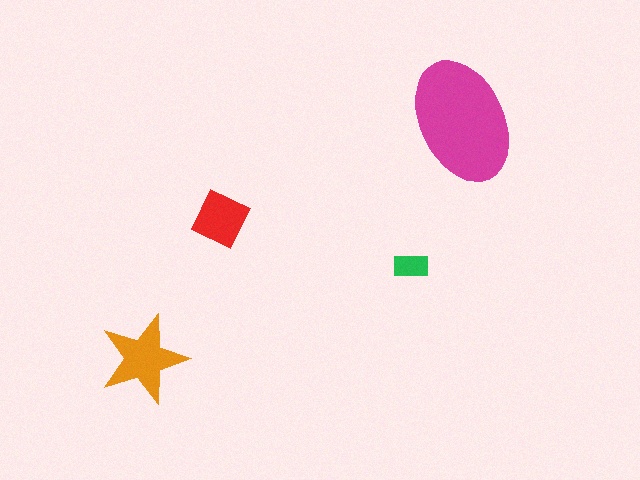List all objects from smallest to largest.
The green rectangle, the red diamond, the orange star, the magenta ellipse.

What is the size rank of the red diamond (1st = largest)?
3rd.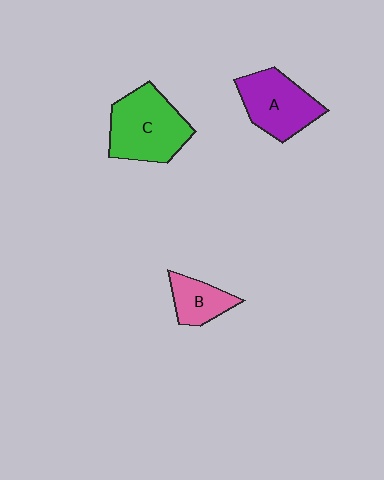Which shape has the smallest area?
Shape B (pink).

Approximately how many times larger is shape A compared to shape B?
Approximately 1.7 times.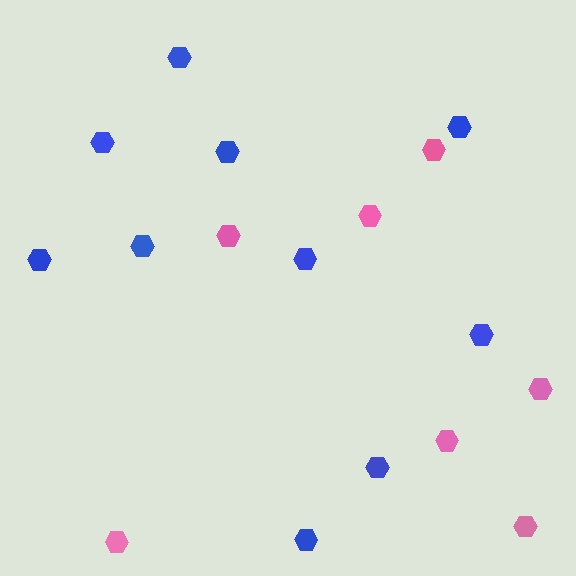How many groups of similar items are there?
There are 2 groups: one group of pink hexagons (7) and one group of blue hexagons (10).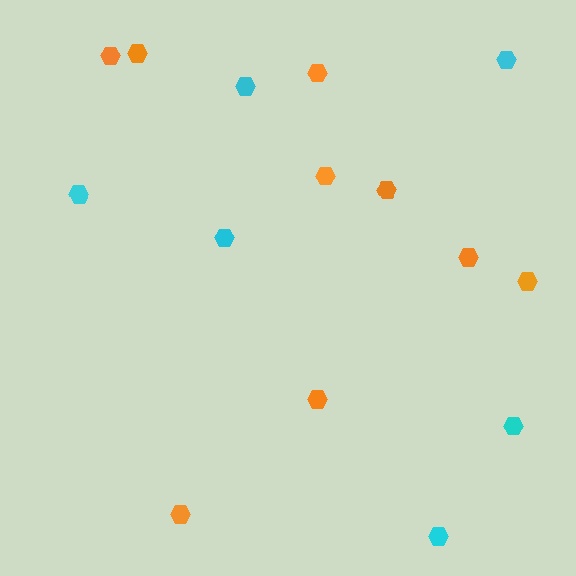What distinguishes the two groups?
There are 2 groups: one group of cyan hexagons (6) and one group of orange hexagons (9).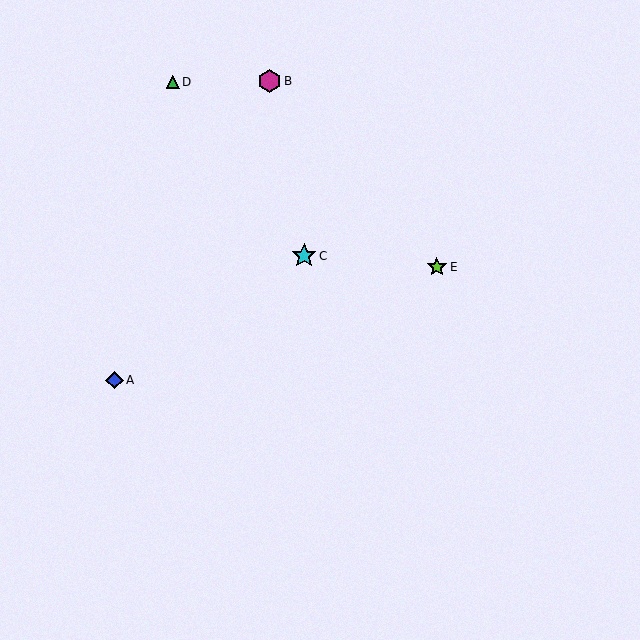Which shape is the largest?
The cyan star (labeled C) is the largest.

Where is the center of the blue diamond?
The center of the blue diamond is at (115, 380).